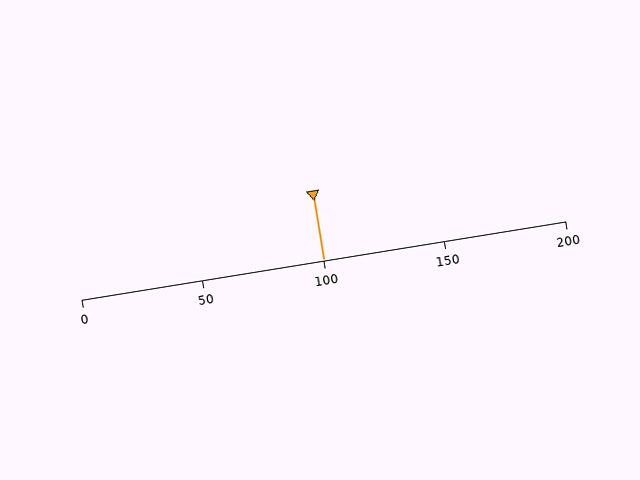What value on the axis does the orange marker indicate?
The marker indicates approximately 100.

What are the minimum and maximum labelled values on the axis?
The axis runs from 0 to 200.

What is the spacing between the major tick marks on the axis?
The major ticks are spaced 50 apart.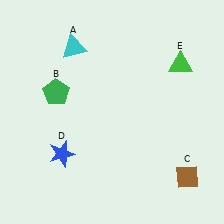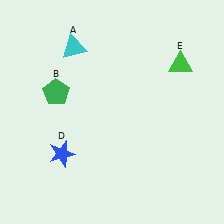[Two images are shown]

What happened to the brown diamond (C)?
The brown diamond (C) was removed in Image 2. It was in the bottom-right area of Image 1.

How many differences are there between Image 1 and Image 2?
There is 1 difference between the two images.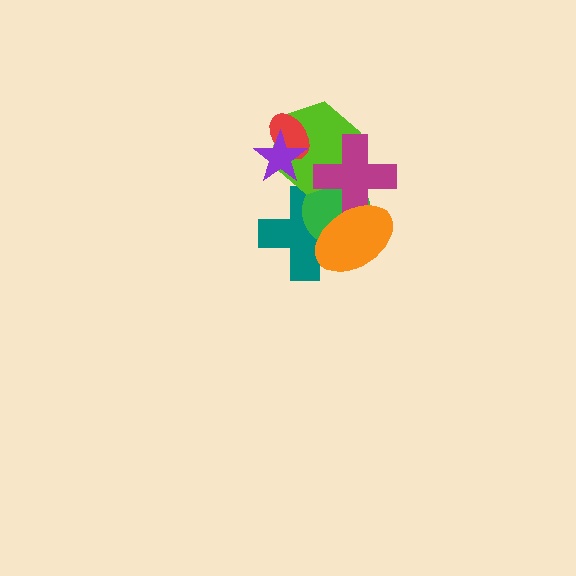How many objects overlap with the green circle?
4 objects overlap with the green circle.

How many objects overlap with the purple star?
2 objects overlap with the purple star.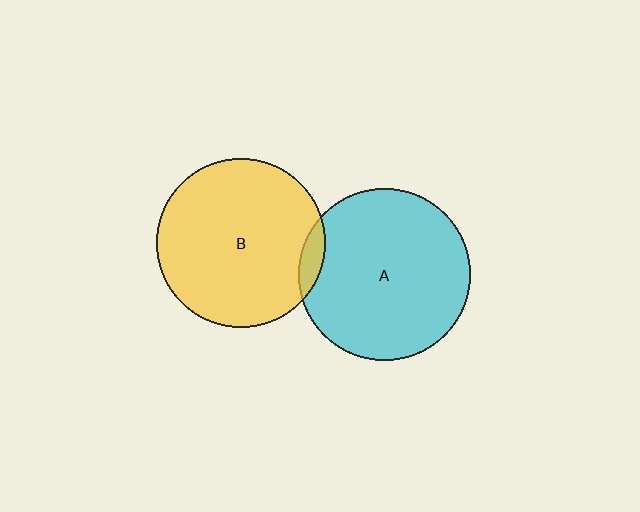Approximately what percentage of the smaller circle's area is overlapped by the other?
Approximately 5%.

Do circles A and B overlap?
Yes.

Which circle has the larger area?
Circle A (cyan).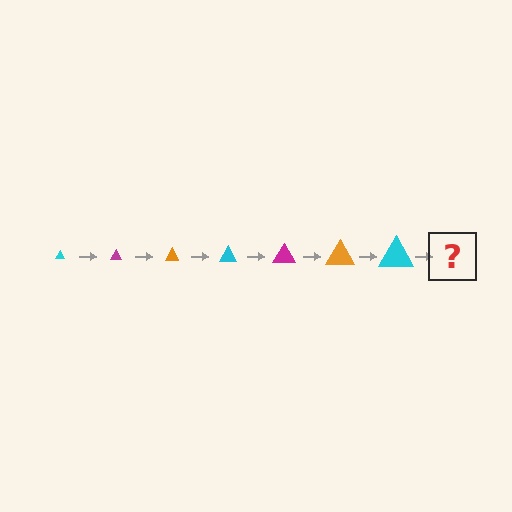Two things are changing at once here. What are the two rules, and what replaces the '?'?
The two rules are that the triangle grows larger each step and the color cycles through cyan, magenta, and orange. The '?' should be a magenta triangle, larger than the previous one.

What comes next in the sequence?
The next element should be a magenta triangle, larger than the previous one.